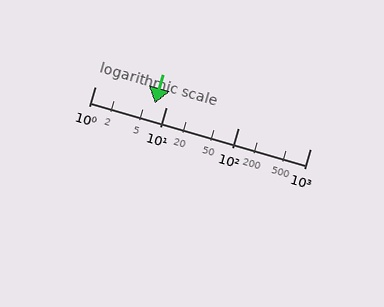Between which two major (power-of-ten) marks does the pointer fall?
The pointer is between 1 and 10.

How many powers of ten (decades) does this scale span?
The scale spans 3 decades, from 1 to 1000.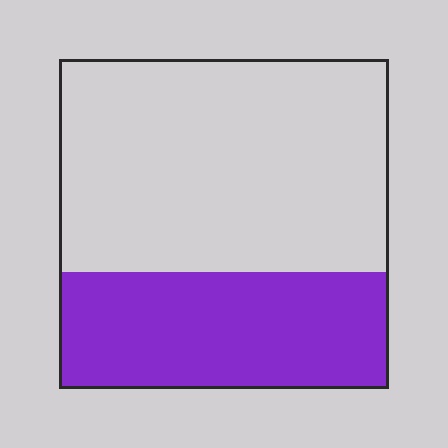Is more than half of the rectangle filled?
No.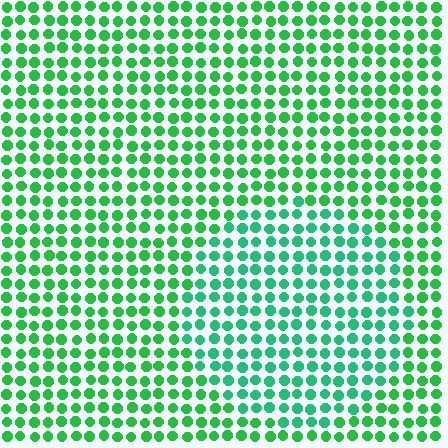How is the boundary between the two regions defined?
The boundary is defined purely by a slight shift in hue (about 22 degrees). Spacing, size, and orientation are identical on both sides.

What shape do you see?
I see a circle.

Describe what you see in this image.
The image is filled with small green elements in a uniform arrangement. A circle-shaped region is visible where the elements are tinted to a slightly different hue, forming a subtle color boundary.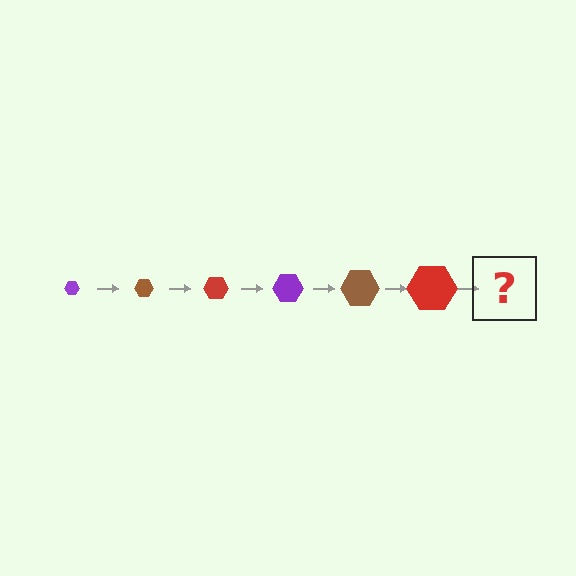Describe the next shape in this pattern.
It should be a purple hexagon, larger than the previous one.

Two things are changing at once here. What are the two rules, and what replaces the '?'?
The two rules are that the hexagon grows larger each step and the color cycles through purple, brown, and red. The '?' should be a purple hexagon, larger than the previous one.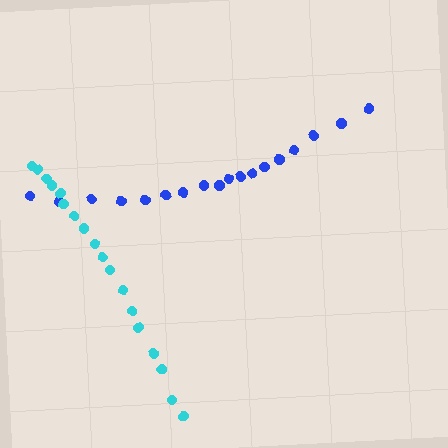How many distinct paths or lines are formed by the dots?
There are 2 distinct paths.